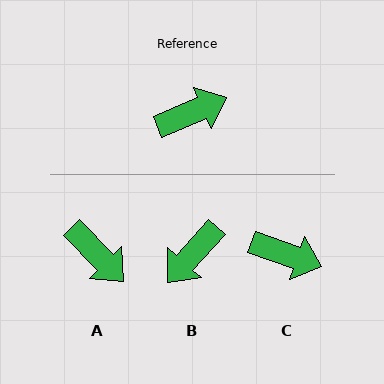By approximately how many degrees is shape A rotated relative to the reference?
Approximately 69 degrees clockwise.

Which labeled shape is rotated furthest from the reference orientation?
B, about 155 degrees away.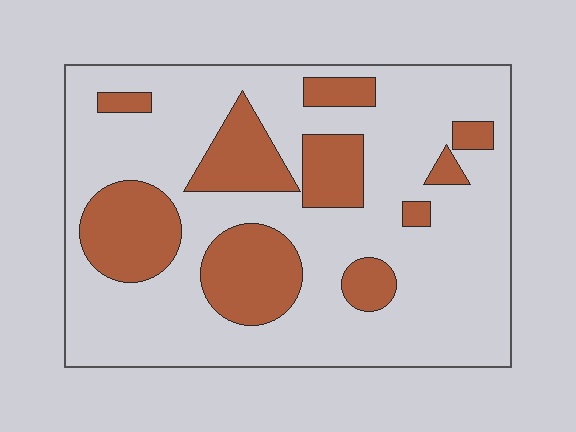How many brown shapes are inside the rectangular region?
10.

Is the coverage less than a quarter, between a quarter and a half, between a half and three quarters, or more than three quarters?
Between a quarter and a half.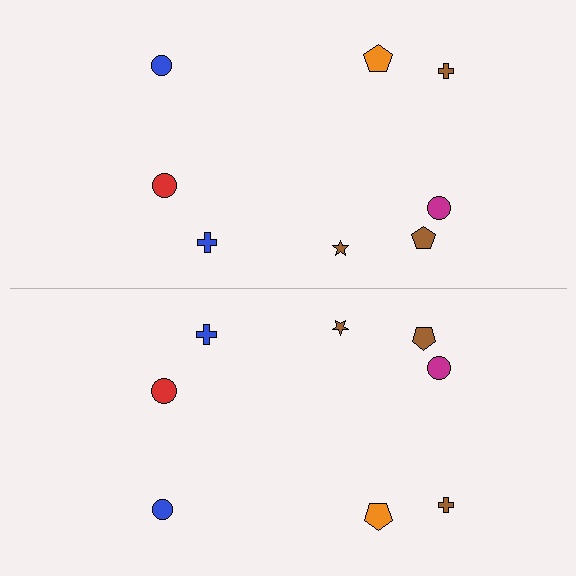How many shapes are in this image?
There are 16 shapes in this image.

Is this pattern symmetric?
Yes, this pattern has bilateral (reflection) symmetry.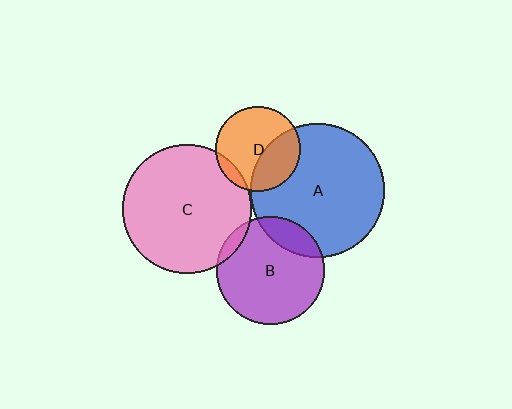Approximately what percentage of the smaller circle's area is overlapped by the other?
Approximately 15%.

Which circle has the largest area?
Circle A (blue).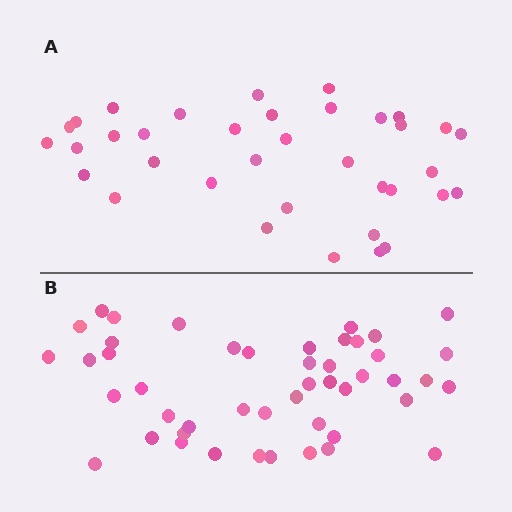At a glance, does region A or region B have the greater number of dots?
Region B (the bottom region) has more dots.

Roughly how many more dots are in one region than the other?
Region B has roughly 12 or so more dots than region A.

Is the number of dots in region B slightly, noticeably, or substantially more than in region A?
Region B has noticeably more, but not dramatically so. The ratio is roughly 1.3 to 1.